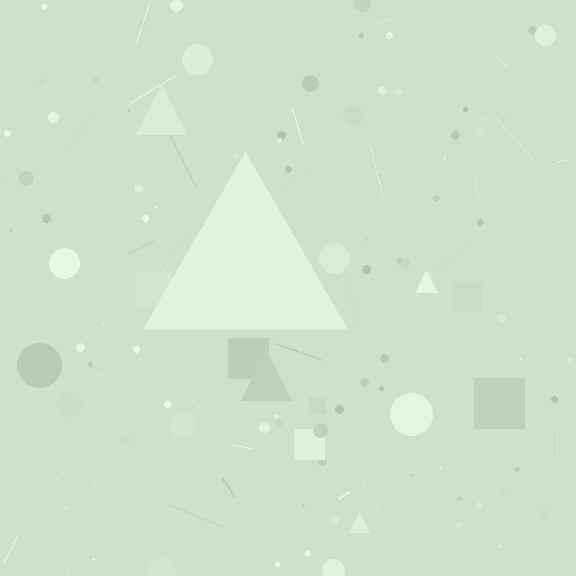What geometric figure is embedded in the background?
A triangle is embedded in the background.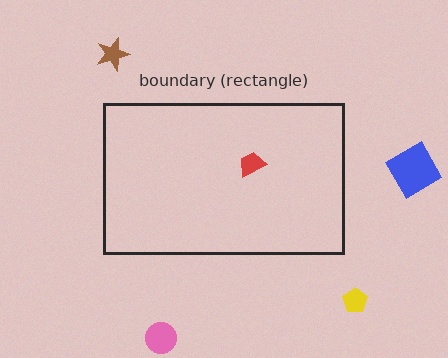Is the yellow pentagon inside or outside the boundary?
Outside.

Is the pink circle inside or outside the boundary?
Outside.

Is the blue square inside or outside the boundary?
Outside.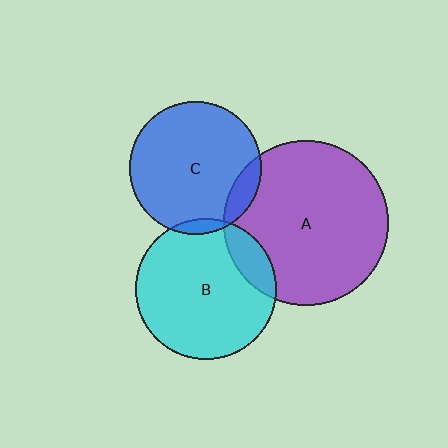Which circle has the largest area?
Circle A (purple).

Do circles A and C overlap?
Yes.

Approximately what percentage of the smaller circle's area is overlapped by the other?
Approximately 10%.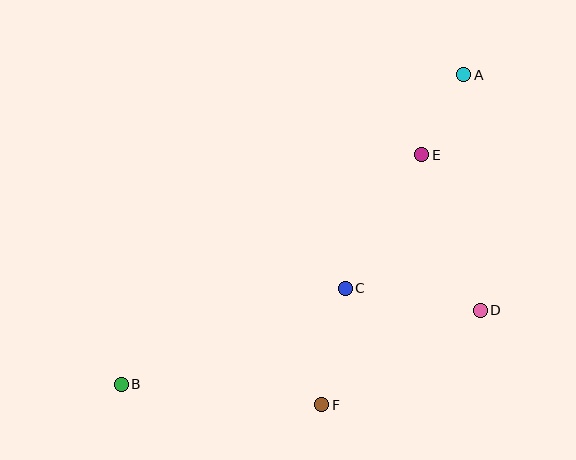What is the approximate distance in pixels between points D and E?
The distance between D and E is approximately 166 pixels.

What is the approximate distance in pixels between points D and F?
The distance between D and F is approximately 185 pixels.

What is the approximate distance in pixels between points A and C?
The distance between A and C is approximately 244 pixels.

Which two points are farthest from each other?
Points A and B are farthest from each other.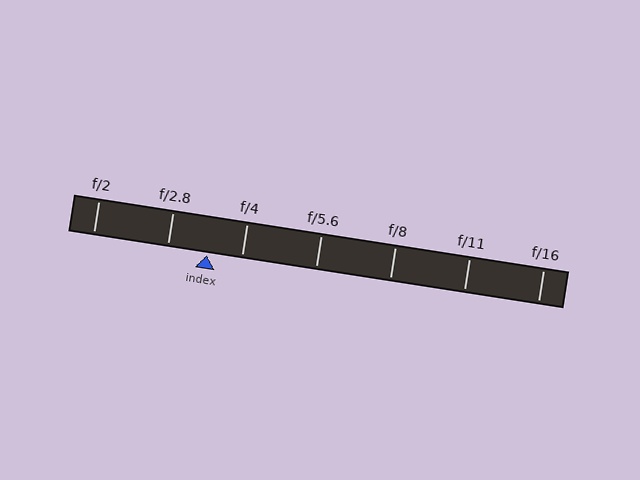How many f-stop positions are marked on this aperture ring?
There are 7 f-stop positions marked.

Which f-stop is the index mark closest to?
The index mark is closest to f/4.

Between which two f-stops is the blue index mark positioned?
The index mark is between f/2.8 and f/4.